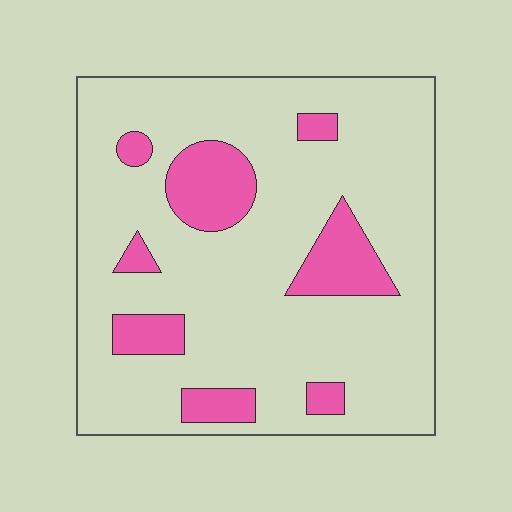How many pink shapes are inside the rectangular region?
8.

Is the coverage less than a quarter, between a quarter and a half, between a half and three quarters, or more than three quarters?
Less than a quarter.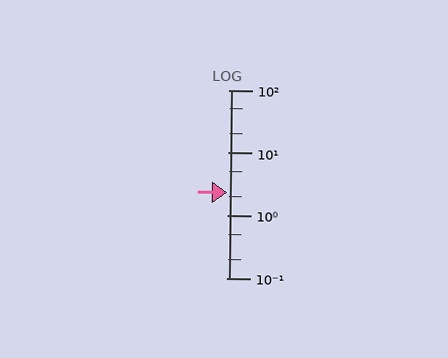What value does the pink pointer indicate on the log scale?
The pointer indicates approximately 2.3.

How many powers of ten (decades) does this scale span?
The scale spans 3 decades, from 0.1 to 100.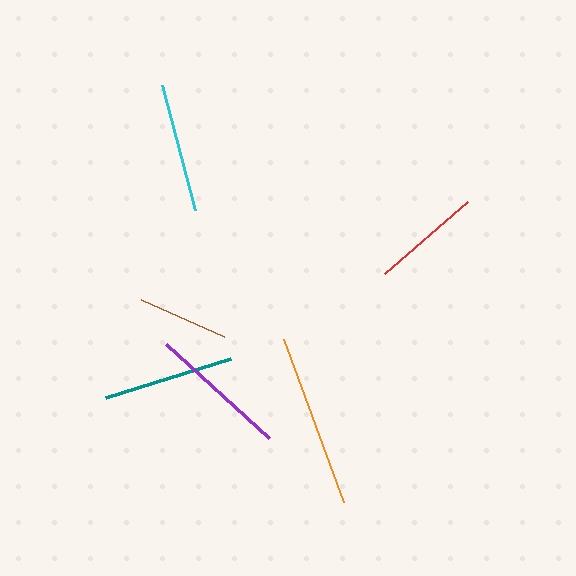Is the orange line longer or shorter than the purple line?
The orange line is longer than the purple line.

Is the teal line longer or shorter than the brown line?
The teal line is longer than the brown line.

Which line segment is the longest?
The orange line is the longest at approximately 174 pixels.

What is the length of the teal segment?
The teal segment is approximately 131 pixels long.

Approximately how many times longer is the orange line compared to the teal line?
The orange line is approximately 1.3 times the length of the teal line.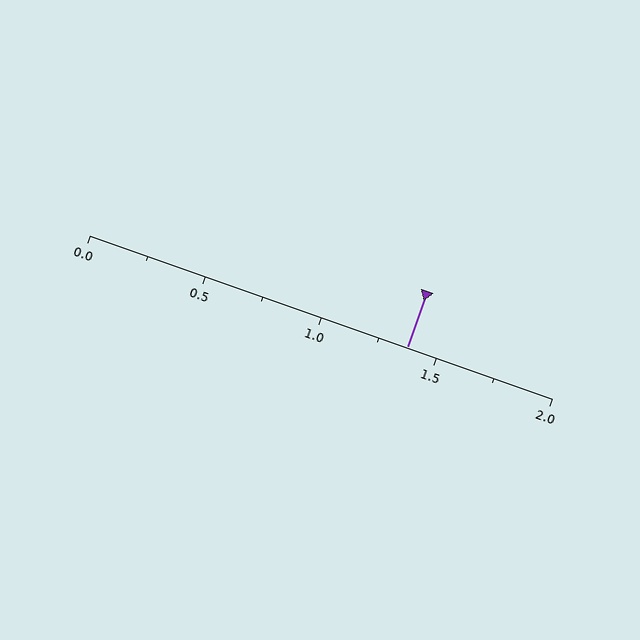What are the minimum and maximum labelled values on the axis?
The axis runs from 0.0 to 2.0.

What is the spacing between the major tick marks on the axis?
The major ticks are spaced 0.5 apart.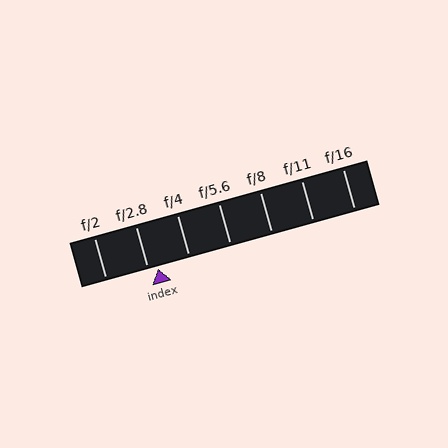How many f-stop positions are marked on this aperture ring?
There are 7 f-stop positions marked.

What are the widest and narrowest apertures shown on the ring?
The widest aperture shown is f/2 and the narrowest is f/16.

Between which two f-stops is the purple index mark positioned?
The index mark is between f/2.8 and f/4.